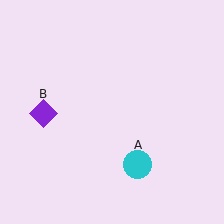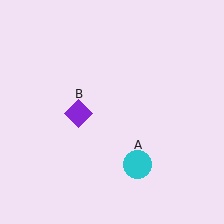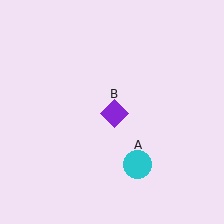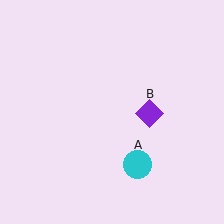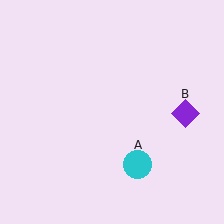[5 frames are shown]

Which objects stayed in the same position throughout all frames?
Cyan circle (object A) remained stationary.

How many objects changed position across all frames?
1 object changed position: purple diamond (object B).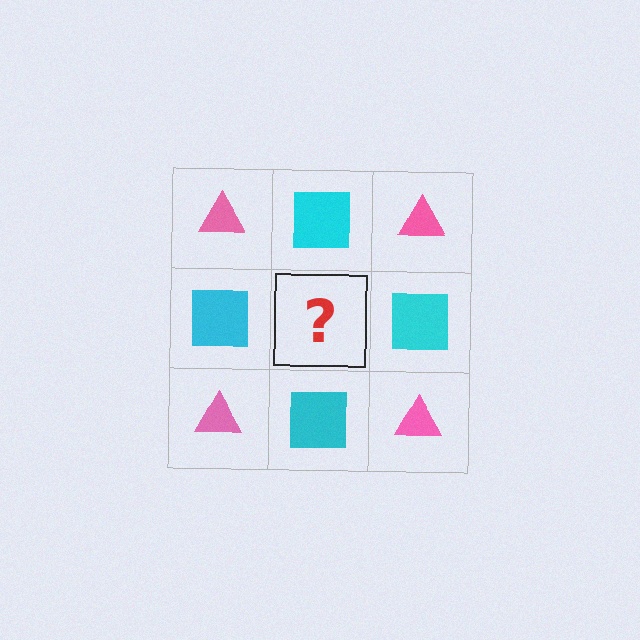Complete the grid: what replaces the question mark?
The question mark should be replaced with a pink triangle.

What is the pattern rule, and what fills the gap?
The rule is that it alternates pink triangle and cyan square in a checkerboard pattern. The gap should be filled with a pink triangle.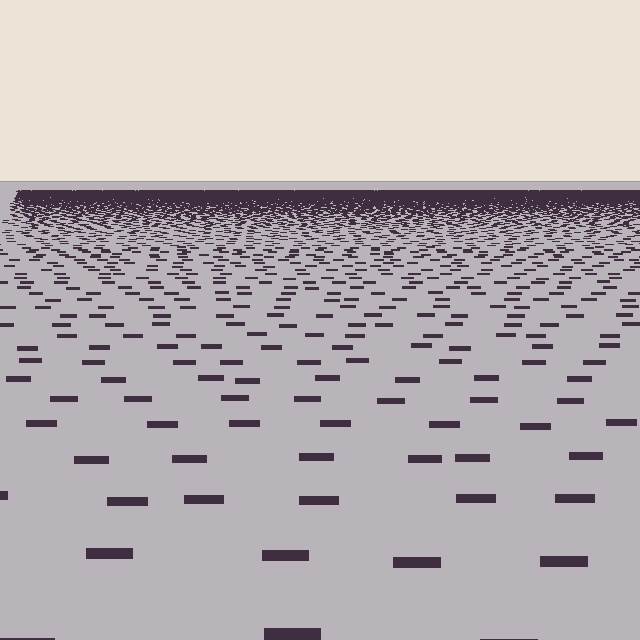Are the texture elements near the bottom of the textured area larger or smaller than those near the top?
Larger. Near the bottom, elements are closer to the viewer and appear at a bigger on-screen size.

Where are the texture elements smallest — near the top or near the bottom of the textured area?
Near the top.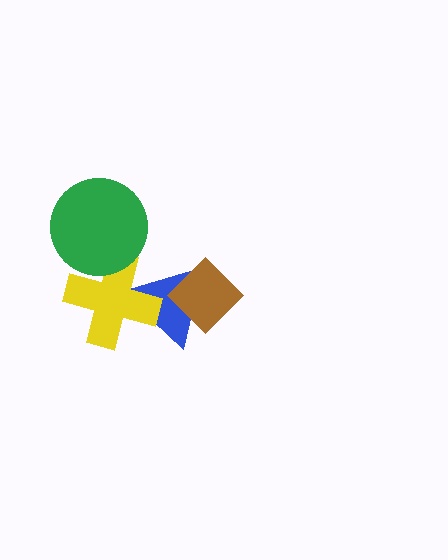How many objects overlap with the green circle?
1 object overlaps with the green circle.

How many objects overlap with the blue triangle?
2 objects overlap with the blue triangle.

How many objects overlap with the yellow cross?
2 objects overlap with the yellow cross.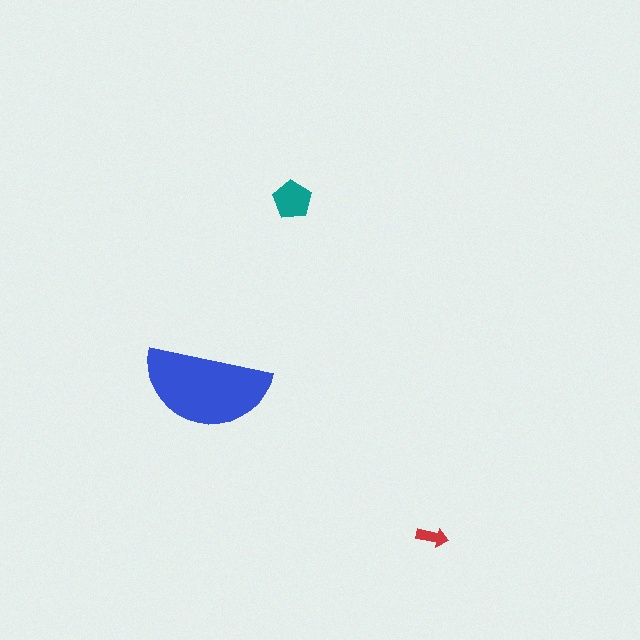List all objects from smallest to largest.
The red arrow, the teal pentagon, the blue semicircle.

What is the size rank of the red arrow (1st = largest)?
3rd.